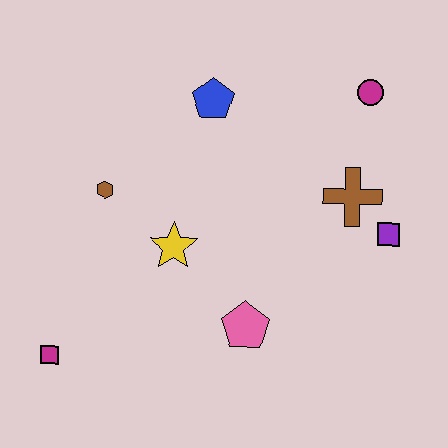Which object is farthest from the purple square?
The magenta square is farthest from the purple square.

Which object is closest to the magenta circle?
The brown cross is closest to the magenta circle.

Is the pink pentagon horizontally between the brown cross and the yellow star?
Yes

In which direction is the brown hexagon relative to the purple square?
The brown hexagon is to the left of the purple square.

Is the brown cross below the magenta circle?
Yes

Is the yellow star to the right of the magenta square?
Yes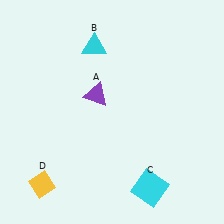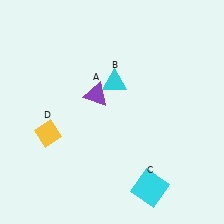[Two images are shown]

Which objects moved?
The objects that moved are: the cyan triangle (B), the yellow diamond (D).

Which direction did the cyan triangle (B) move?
The cyan triangle (B) moved down.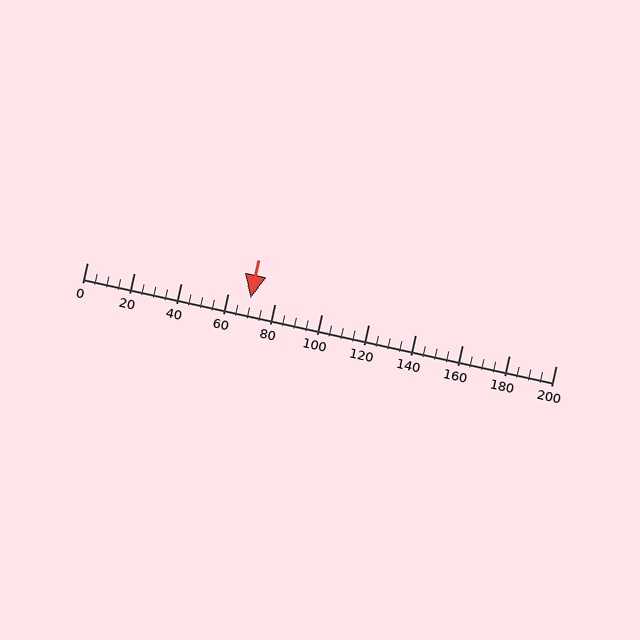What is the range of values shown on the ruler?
The ruler shows values from 0 to 200.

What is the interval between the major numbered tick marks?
The major tick marks are spaced 20 units apart.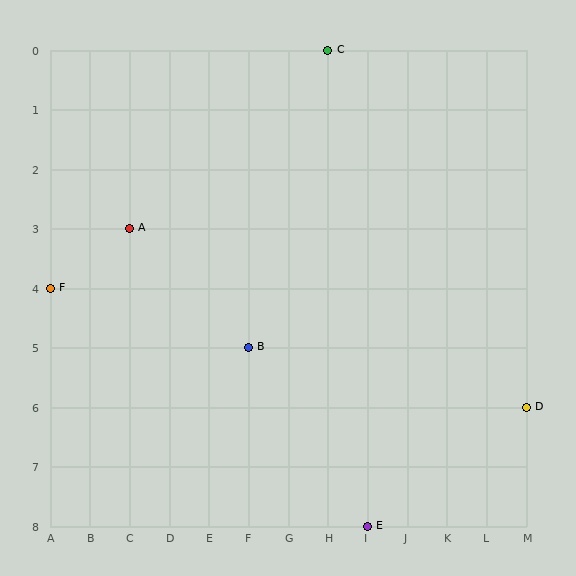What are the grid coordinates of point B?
Point B is at grid coordinates (F, 5).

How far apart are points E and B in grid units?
Points E and B are 3 columns and 3 rows apart (about 4.2 grid units diagonally).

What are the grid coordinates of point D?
Point D is at grid coordinates (M, 6).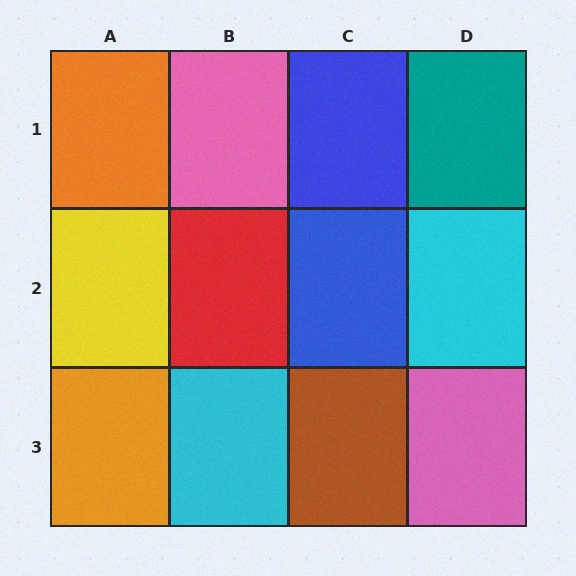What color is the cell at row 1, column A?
Orange.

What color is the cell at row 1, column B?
Pink.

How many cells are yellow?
1 cell is yellow.